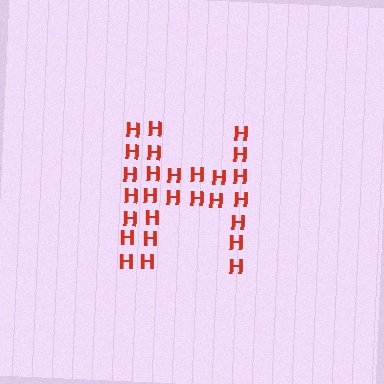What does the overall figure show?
The overall figure shows the letter H.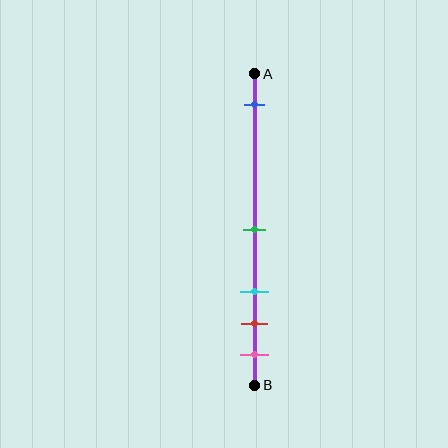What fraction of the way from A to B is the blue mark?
The blue mark is approximately 10% (0.1) of the way from A to B.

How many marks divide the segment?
There are 5 marks dividing the segment.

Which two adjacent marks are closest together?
The red and pink marks are the closest adjacent pair.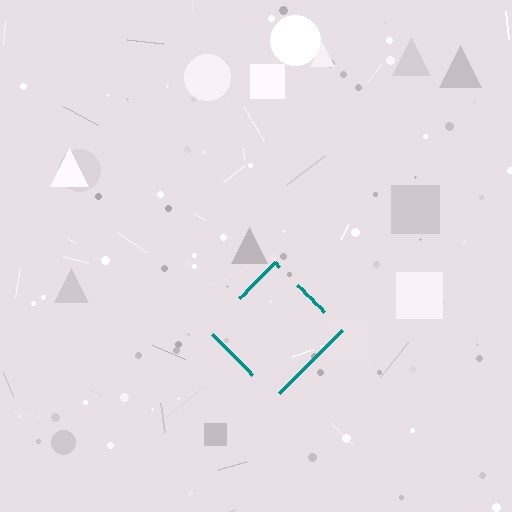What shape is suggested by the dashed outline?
The dashed outline suggests a diamond.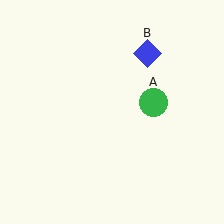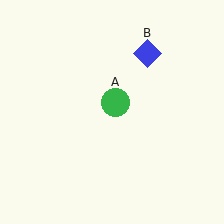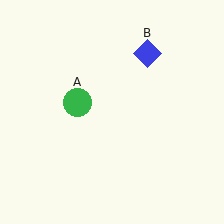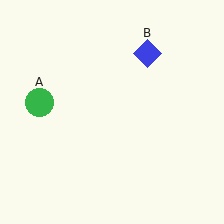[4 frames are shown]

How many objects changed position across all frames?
1 object changed position: green circle (object A).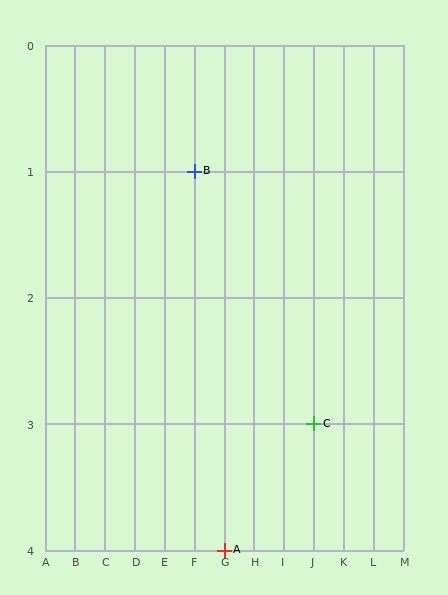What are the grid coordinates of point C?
Point C is at grid coordinates (J, 3).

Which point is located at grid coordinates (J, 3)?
Point C is at (J, 3).